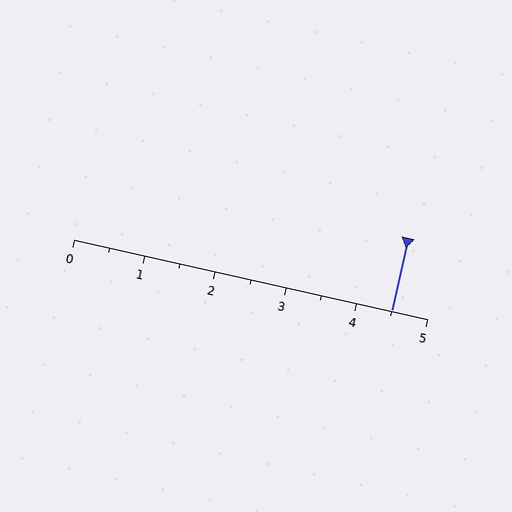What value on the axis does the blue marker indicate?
The marker indicates approximately 4.5.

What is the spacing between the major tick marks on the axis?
The major ticks are spaced 1 apart.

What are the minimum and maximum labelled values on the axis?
The axis runs from 0 to 5.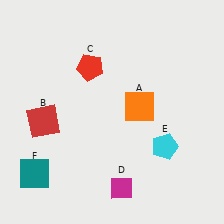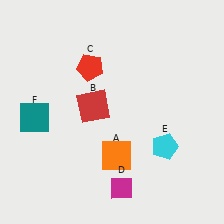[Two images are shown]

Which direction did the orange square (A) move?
The orange square (A) moved down.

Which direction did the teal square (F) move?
The teal square (F) moved up.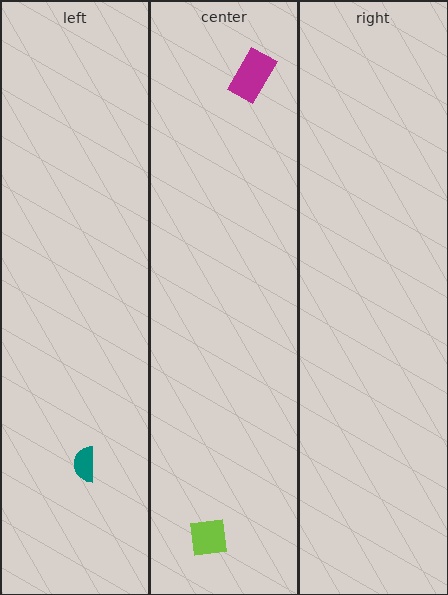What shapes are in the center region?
The lime square, the magenta rectangle.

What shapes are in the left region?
The teal semicircle.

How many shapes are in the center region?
2.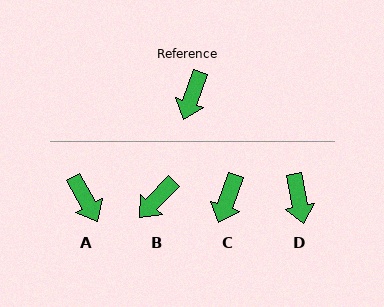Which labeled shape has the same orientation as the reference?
C.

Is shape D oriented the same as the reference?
No, it is off by about 31 degrees.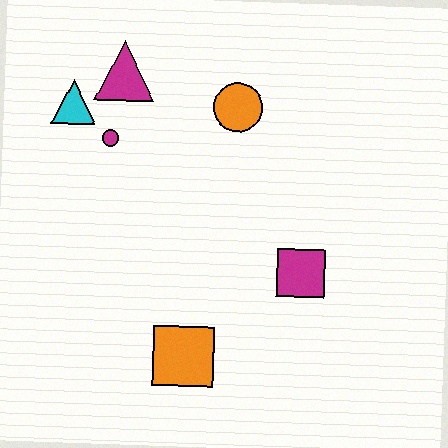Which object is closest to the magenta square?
The orange square is closest to the magenta square.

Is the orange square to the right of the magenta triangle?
Yes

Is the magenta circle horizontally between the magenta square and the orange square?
No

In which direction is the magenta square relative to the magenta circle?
The magenta square is to the right of the magenta circle.